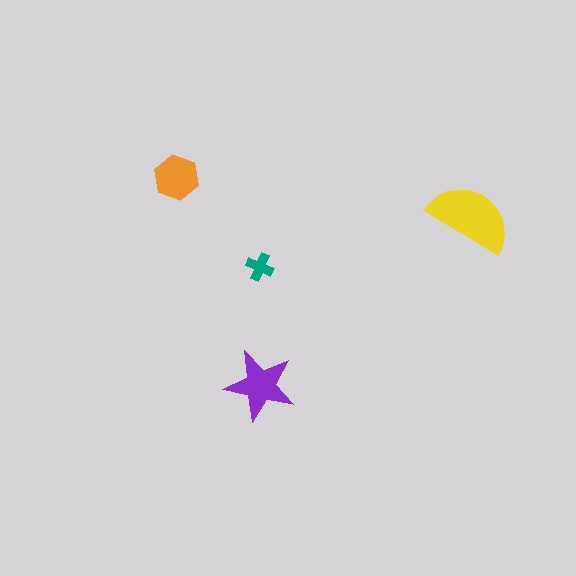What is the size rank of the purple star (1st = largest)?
2nd.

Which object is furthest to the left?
The orange hexagon is leftmost.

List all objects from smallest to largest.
The teal cross, the orange hexagon, the purple star, the yellow semicircle.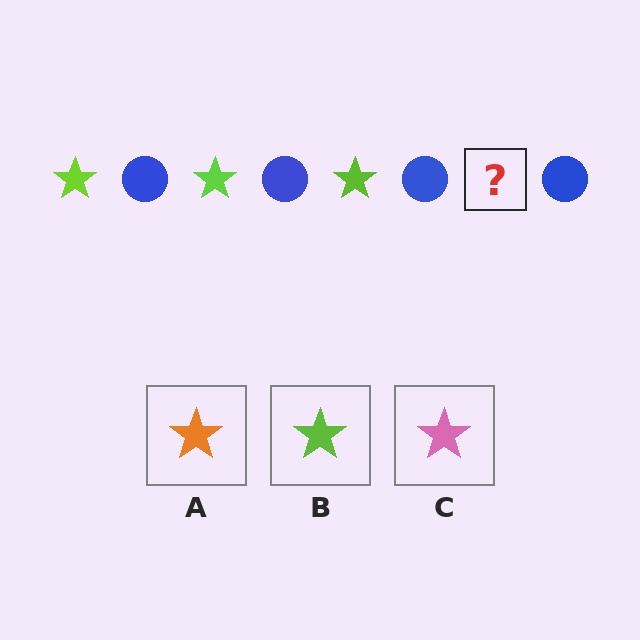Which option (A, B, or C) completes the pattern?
B.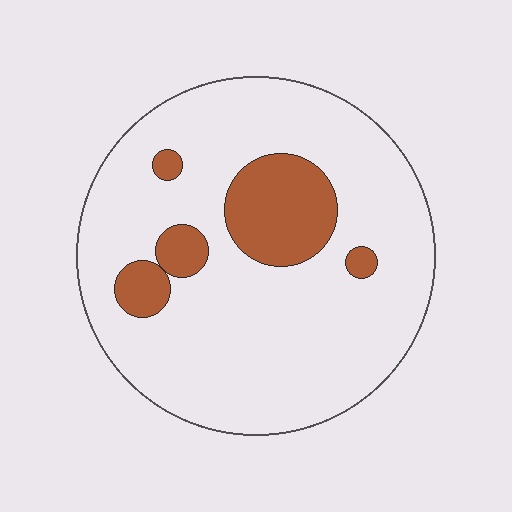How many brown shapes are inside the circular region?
5.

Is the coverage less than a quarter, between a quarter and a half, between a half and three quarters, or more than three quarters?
Less than a quarter.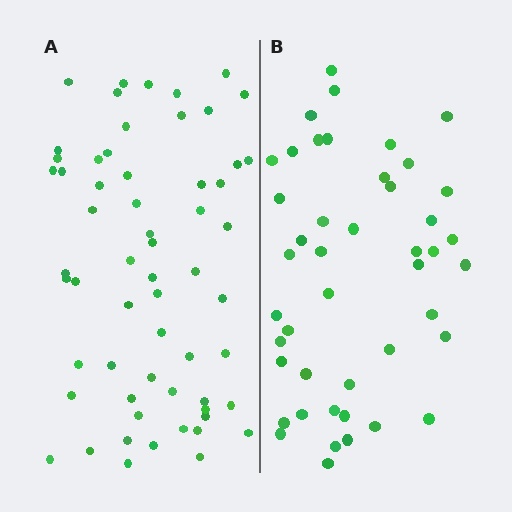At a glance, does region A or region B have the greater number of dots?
Region A (the left region) has more dots.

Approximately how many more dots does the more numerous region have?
Region A has approximately 15 more dots than region B.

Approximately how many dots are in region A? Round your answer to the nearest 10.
About 60 dots.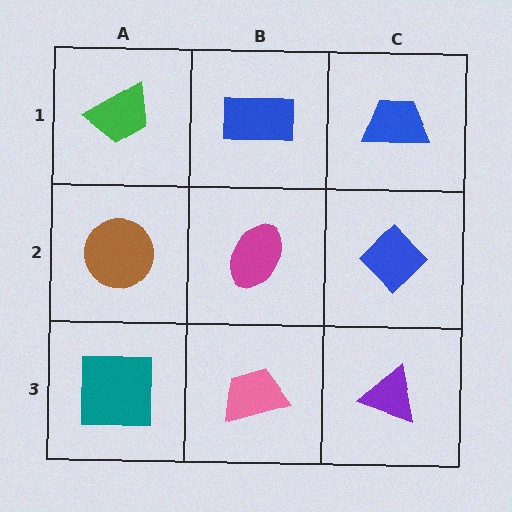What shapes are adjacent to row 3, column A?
A brown circle (row 2, column A), a pink trapezoid (row 3, column B).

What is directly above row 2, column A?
A green trapezoid.